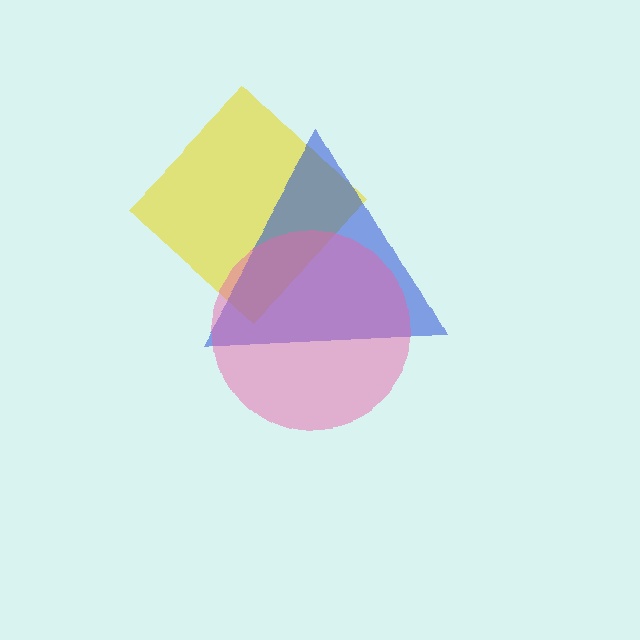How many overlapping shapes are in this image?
There are 3 overlapping shapes in the image.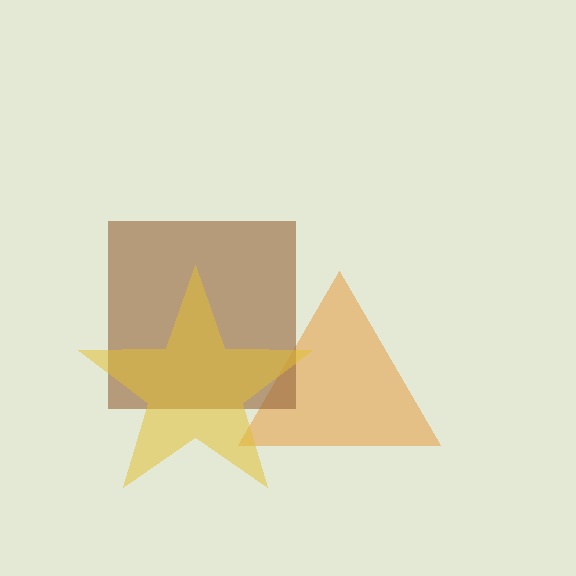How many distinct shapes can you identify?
There are 3 distinct shapes: an orange triangle, a brown square, a yellow star.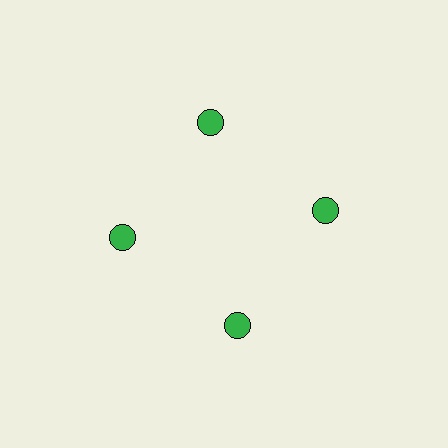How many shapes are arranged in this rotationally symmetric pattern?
There are 4 shapes, arranged in 4 groups of 1.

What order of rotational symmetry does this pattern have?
This pattern has 4-fold rotational symmetry.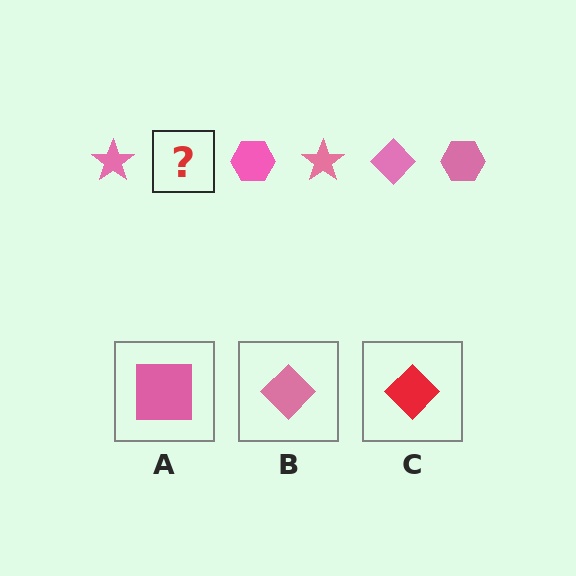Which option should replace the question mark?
Option B.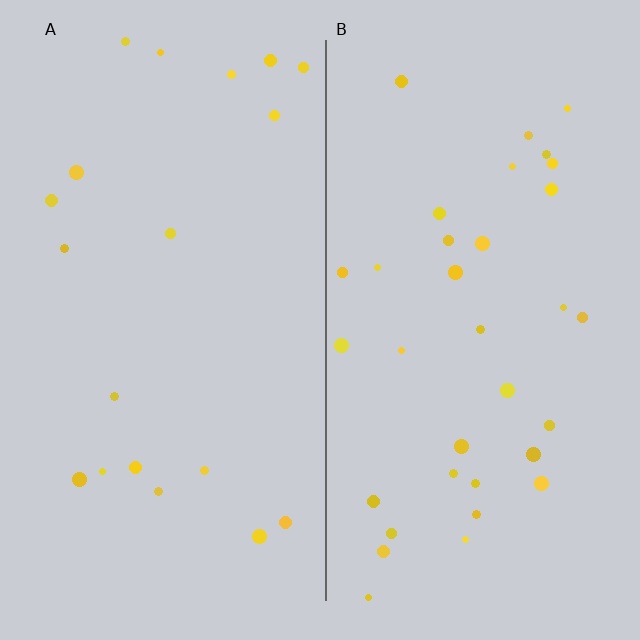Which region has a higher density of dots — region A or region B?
B (the right).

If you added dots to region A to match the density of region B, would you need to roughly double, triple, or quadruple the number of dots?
Approximately double.